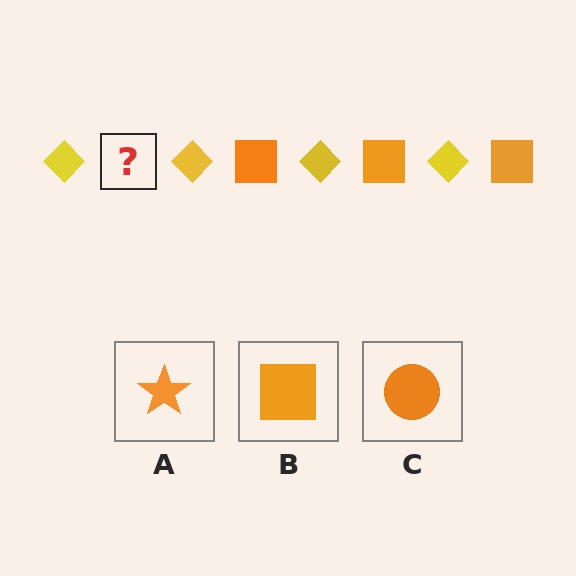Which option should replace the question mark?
Option B.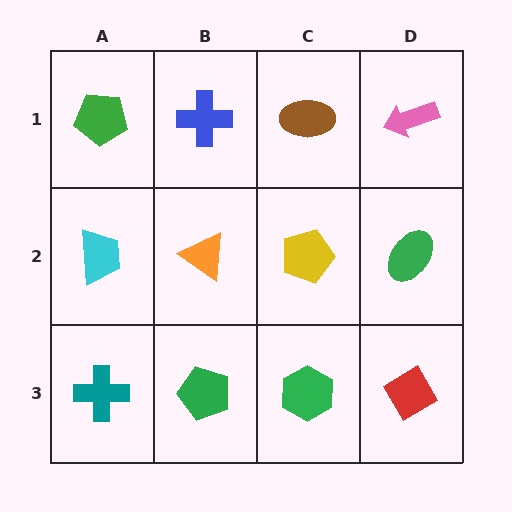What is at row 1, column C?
A brown ellipse.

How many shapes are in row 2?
4 shapes.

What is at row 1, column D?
A pink arrow.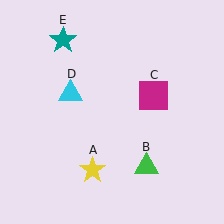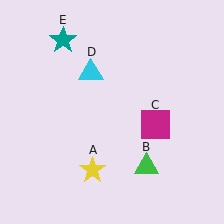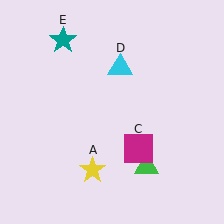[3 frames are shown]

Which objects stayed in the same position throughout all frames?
Yellow star (object A) and green triangle (object B) and teal star (object E) remained stationary.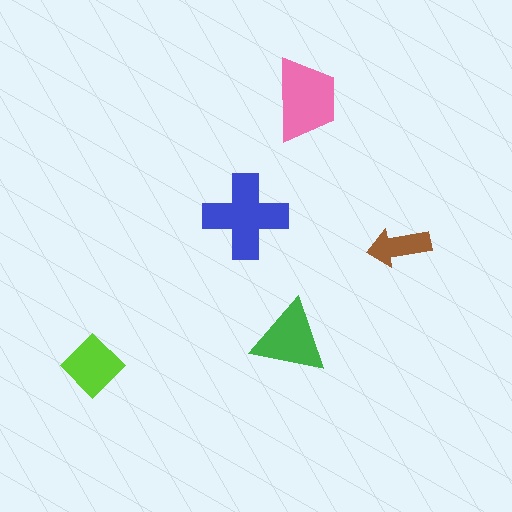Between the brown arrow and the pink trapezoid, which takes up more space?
The pink trapezoid.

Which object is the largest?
The blue cross.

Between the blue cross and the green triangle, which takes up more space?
The blue cross.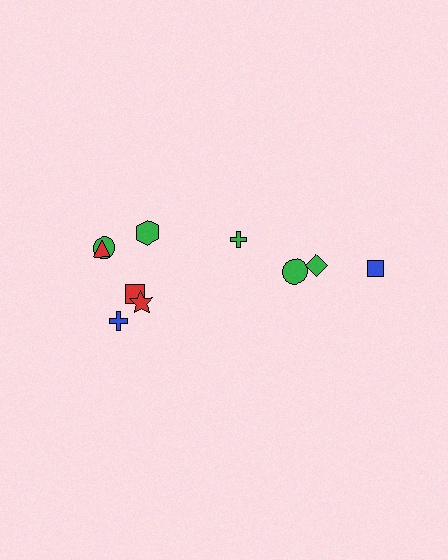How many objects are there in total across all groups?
There are 10 objects.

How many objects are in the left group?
There are 6 objects.